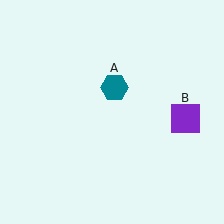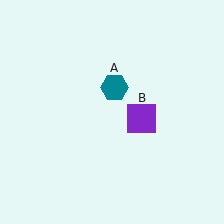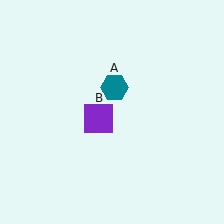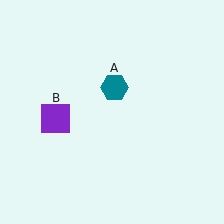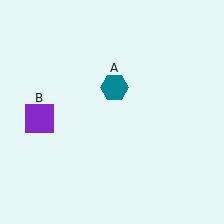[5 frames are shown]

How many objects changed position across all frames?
1 object changed position: purple square (object B).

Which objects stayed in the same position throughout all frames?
Teal hexagon (object A) remained stationary.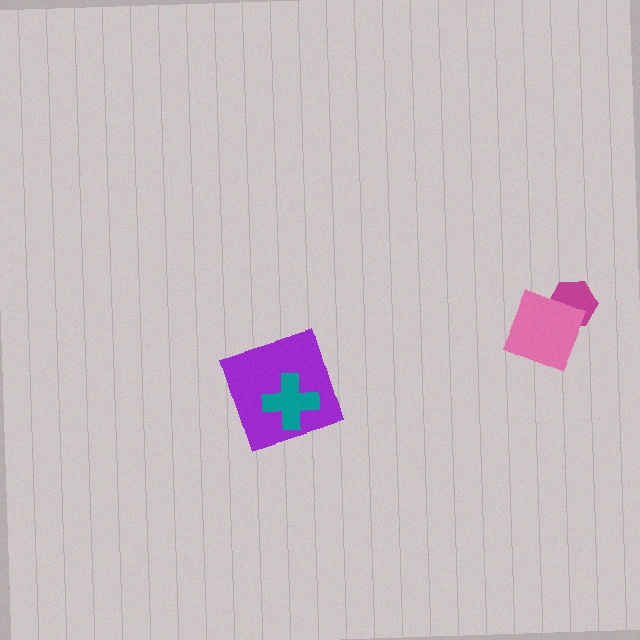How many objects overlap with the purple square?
1 object overlaps with the purple square.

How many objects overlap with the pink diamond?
1 object overlaps with the pink diamond.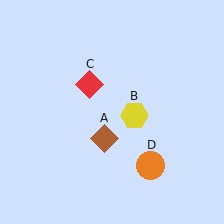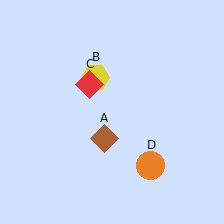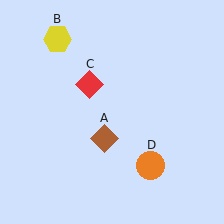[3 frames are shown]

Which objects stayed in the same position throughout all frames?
Brown diamond (object A) and red diamond (object C) and orange circle (object D) remained stationary.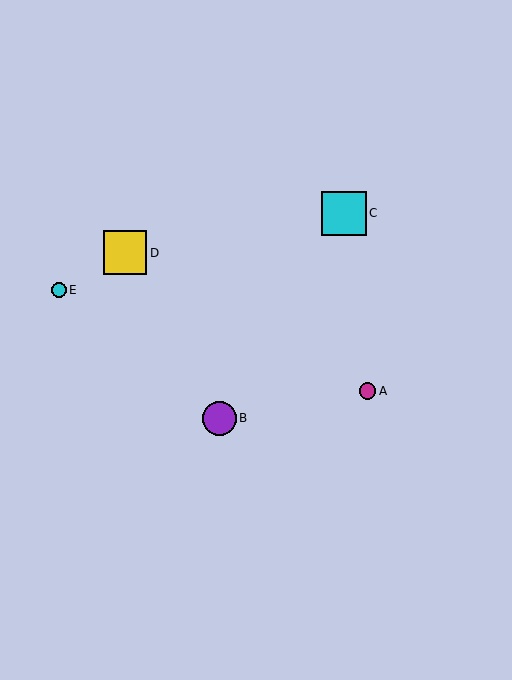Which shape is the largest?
The cyan square (labeled C) is the largest.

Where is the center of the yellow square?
The center of the yellow square is at (125, 253).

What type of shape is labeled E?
Shape E is a cyan circle.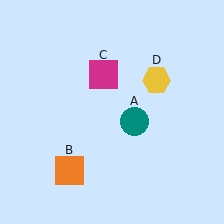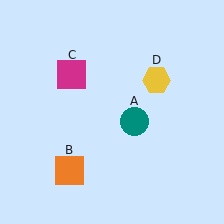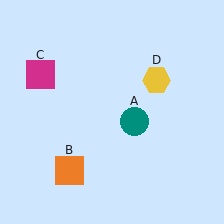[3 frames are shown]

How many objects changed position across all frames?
1 object changed position: magenta square (object C).